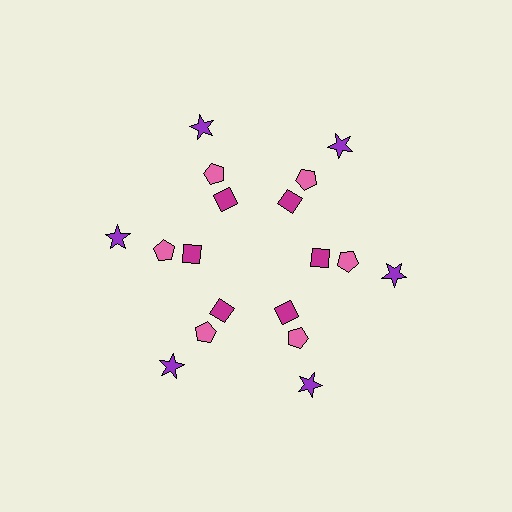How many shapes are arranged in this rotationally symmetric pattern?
There are 18 shapes, arranged in 6 groups of 3.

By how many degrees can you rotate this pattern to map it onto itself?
The pattern maps onto itself every 60 degrees of rotation.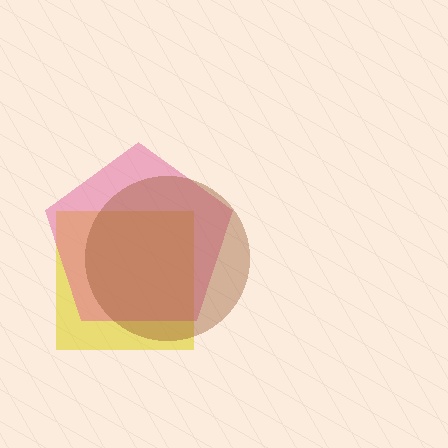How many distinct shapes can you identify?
There are 3 distinct shapes: a yellow square, a pink pentagon, a brown circle.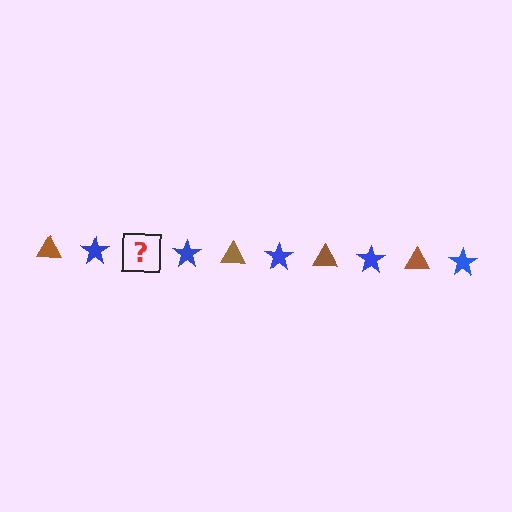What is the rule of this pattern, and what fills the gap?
The rule is that the pattern alternates between brown triangle and blue star. The gap should be filled with a brown triangle.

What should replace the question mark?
The question mark should be replaced with a brown triangle.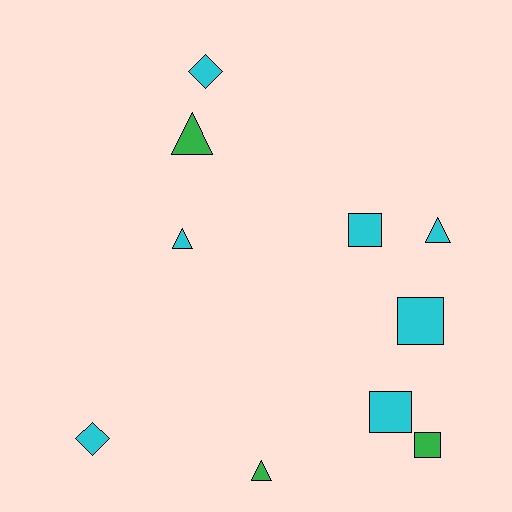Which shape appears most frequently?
Square, with 4 objects.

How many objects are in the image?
There are 10 objects.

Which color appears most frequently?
Cyan, with 7 objects.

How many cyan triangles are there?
There are 2 cyan triangles.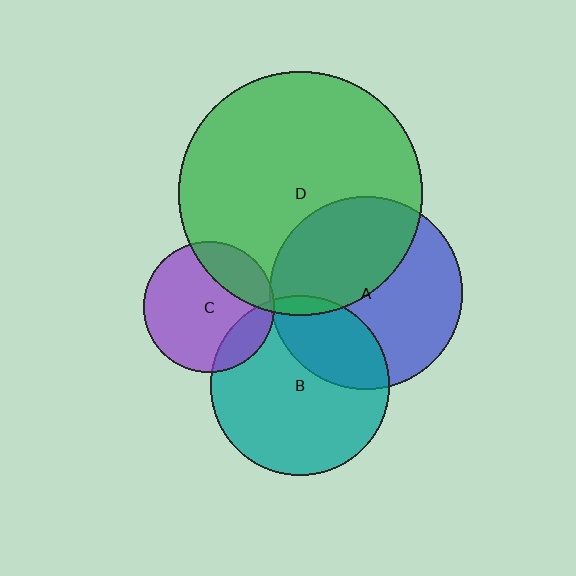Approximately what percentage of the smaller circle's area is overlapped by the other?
Approximately 5%.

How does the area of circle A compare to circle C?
Approximately 2.2 times.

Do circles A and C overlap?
Yes.